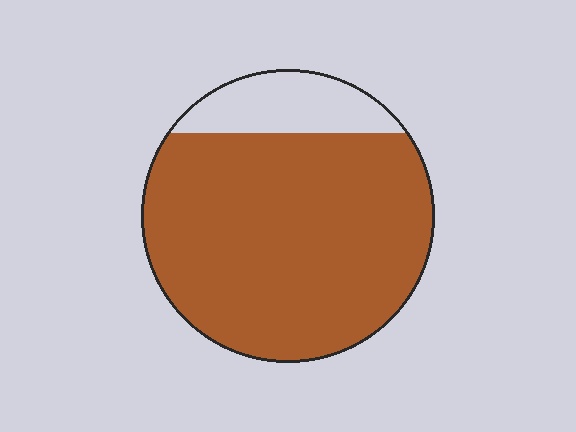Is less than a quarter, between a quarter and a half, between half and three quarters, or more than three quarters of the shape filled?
More than three quarters.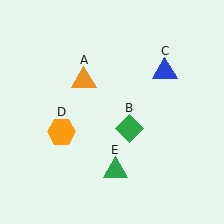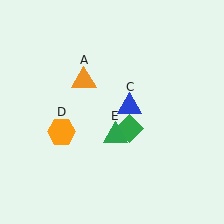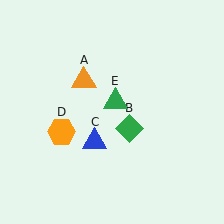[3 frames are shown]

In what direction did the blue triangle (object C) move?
The blue triangle (object C) moved down and to the left.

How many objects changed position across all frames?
2 objects changed position: blue triangle (object C), green triangle (object E).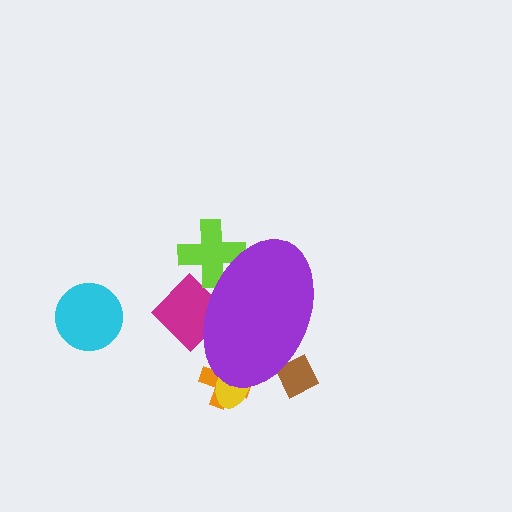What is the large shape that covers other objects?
A purple ellipse.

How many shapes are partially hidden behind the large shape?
5 shapes are partially hidden.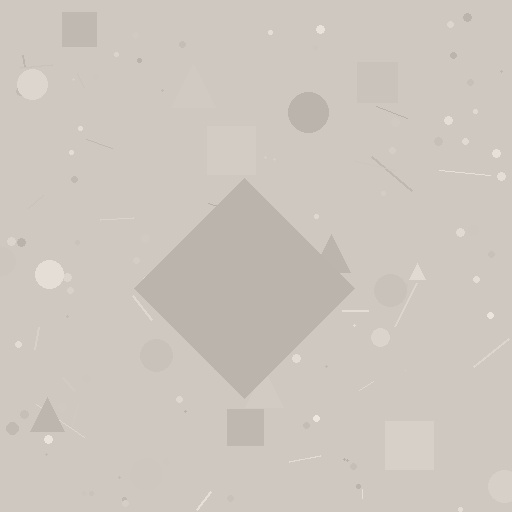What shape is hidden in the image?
A diamond is hidden in the image.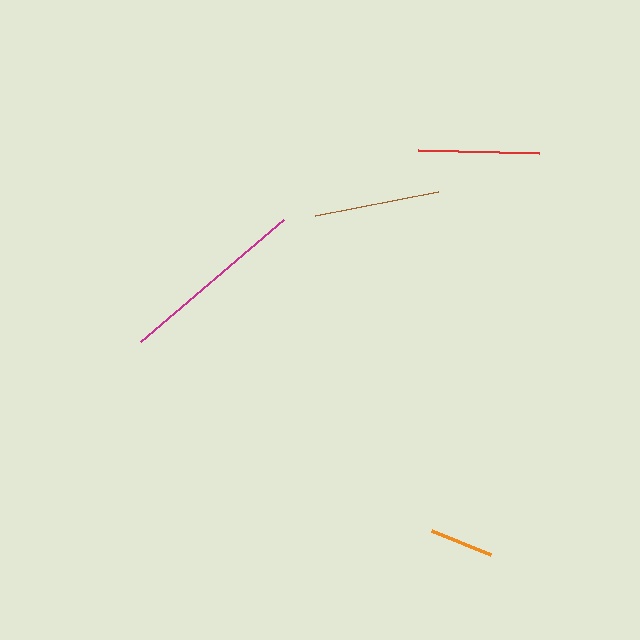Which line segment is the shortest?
The orange line is the shortest at approximately 63 pixels.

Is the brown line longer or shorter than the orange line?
The brown line is longer than the orange line.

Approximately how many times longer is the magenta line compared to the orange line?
The magenta line is approximately 3.0 times the length of the orange line.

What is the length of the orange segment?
The orange segment is approximately 63 pixels long.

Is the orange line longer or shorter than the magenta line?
The magenta line is longer than the orange line.